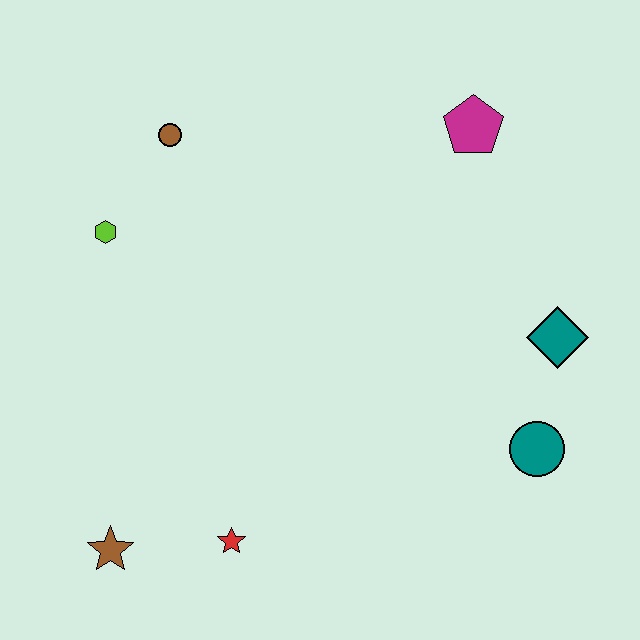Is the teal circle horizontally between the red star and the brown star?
No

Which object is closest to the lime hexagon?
The brown circle is closest to the lime hexagon.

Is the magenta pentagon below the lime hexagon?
No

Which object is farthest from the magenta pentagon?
The brown star is farthest from the magenta pentagon.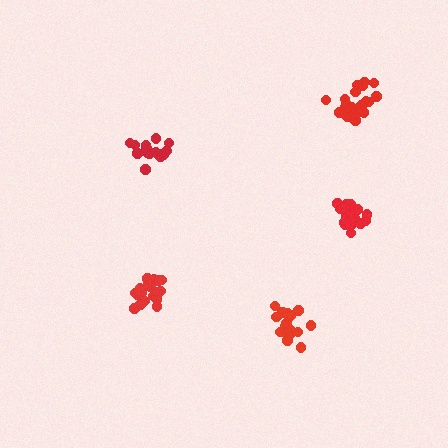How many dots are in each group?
Group 1: 17 dots, Group 2: 20 dots, Group 3: 20 dots, Group 4: 21 dots, Group 5: 17 dots (95 total).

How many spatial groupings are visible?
There are 5 spatial groupings.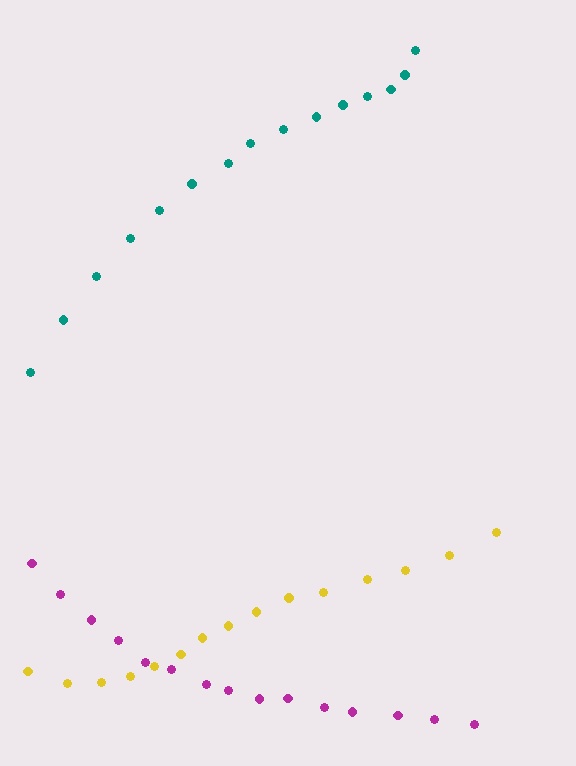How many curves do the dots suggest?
There are 3 distinct paths.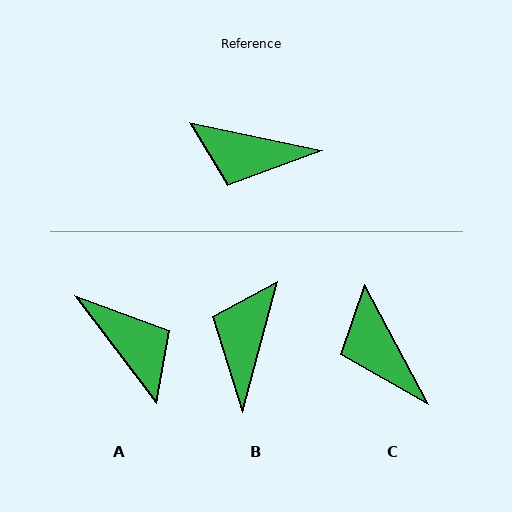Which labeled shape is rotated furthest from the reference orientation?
A, about 139 degrees away.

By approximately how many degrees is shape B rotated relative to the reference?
Approximately 93 degrees clockwise.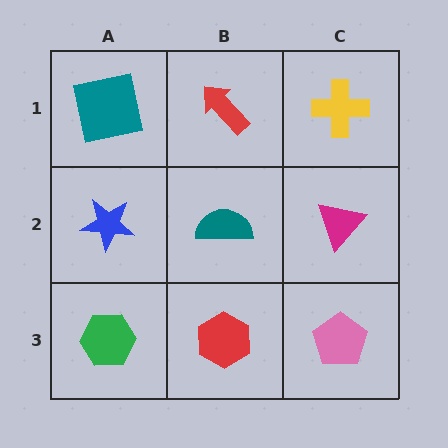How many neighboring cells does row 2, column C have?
3.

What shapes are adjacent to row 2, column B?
A red arrow (row 1, column B), a red hexagon (row 3, column B), a blue star (row 2, column A), a magenta triangle (row 2, column C).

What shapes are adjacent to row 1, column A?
A blue star (row 2, column A), a red arrow (row 1, column B).